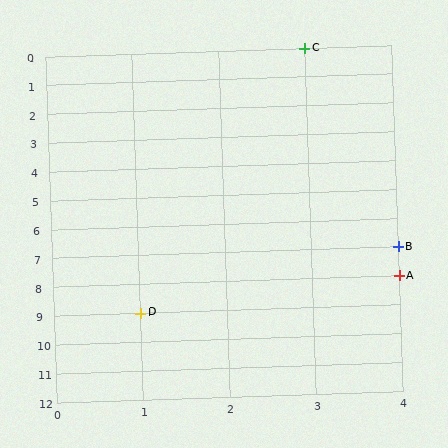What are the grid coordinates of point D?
Point D is at grid coordinates (1, 9).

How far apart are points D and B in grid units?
Points D and B are 3 columns and 2 rows apart (about 3.6 grid units diagonally).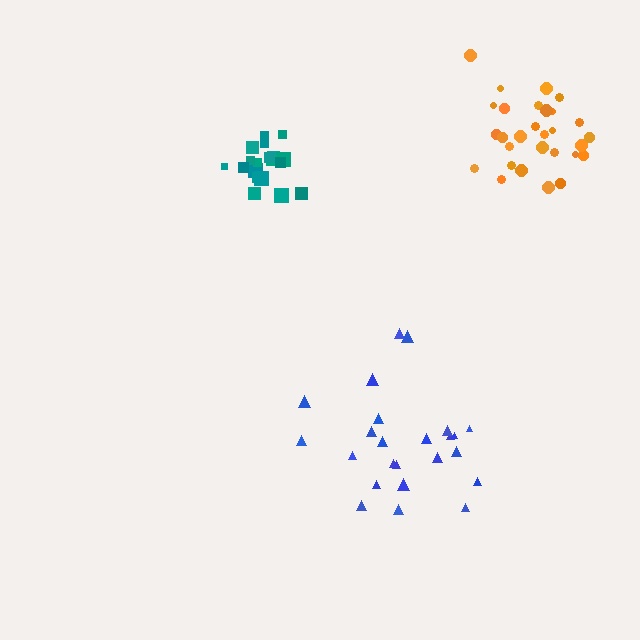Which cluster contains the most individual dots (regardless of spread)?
Orange (29).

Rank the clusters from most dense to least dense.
teal, orange, blue.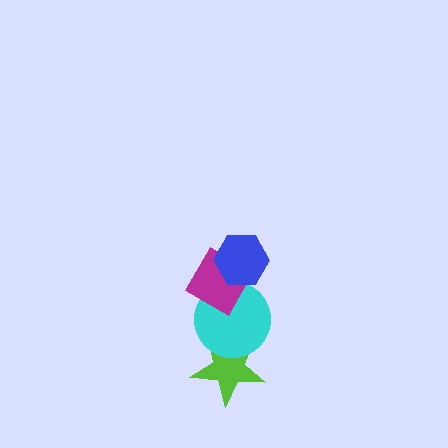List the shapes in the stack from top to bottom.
From top to bottom: the blue hexagon, the magenta diamond, the cyan circle, the lime star.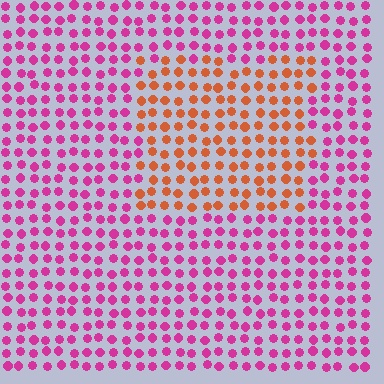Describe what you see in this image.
The image is filled with small magenta elements in a uniform arrangement. A rectangle-shaped region is visible where the elements are tinted to a slightly different hue, forming a subtle color boundary.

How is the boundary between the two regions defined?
The boundary is defined purely by a slight shift in hue (about 56 degrees). Spacing, size, and orientation are identical on both sides.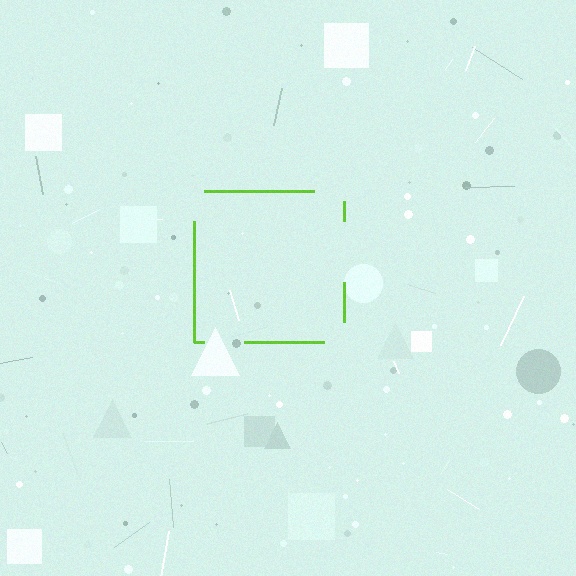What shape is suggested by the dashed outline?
The dashed outline suggests a square.